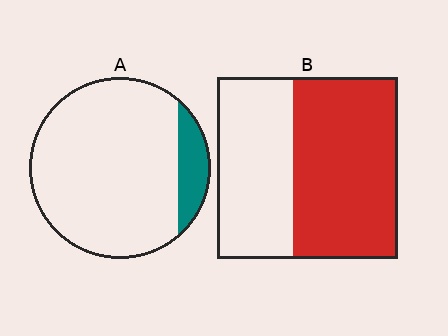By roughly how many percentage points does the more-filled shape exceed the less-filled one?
By roughly 45 percentage points (B over A).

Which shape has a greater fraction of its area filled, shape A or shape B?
Shape B.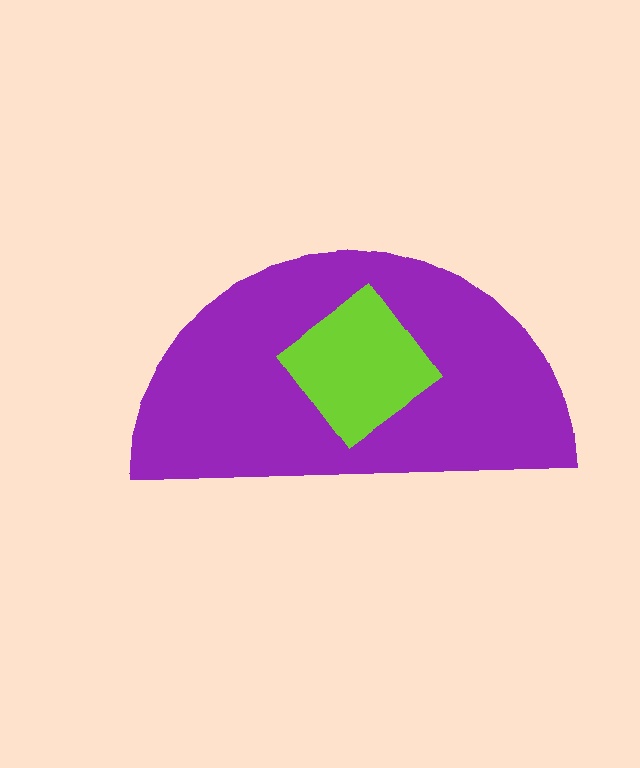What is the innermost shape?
The lime diamond.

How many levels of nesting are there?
2.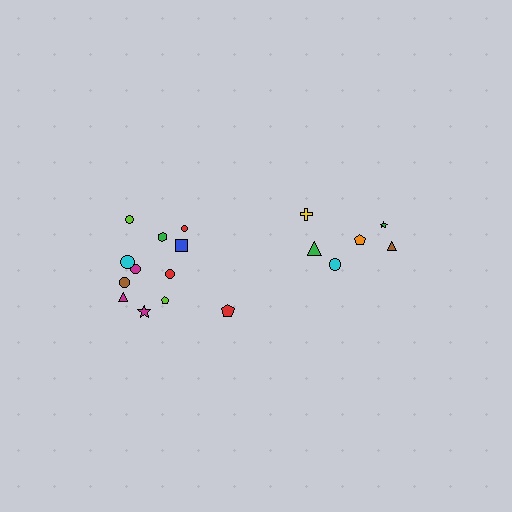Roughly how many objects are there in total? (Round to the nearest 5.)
Roughly 20 objects in total.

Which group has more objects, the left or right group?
The left group.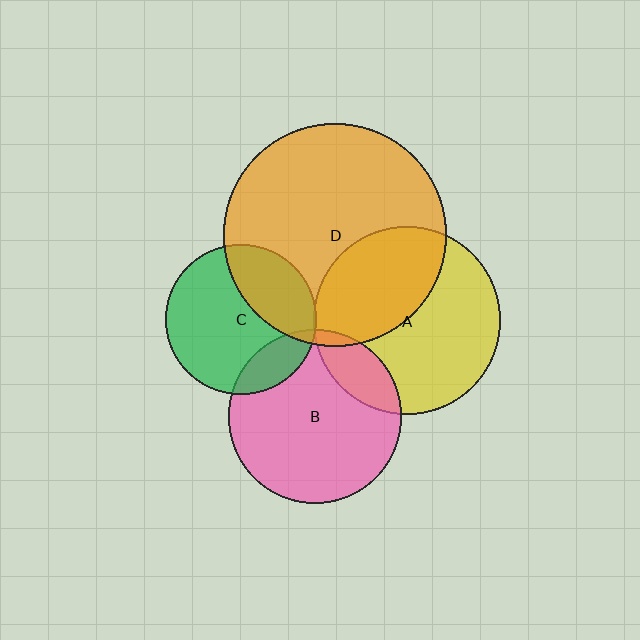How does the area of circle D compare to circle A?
Approximately 1.4 times.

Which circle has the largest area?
Circle D (orange).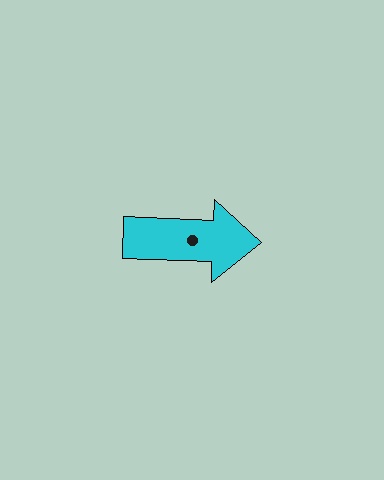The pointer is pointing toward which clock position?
Roughly 3 o'clock.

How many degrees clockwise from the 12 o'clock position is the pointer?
Approximately 92 degrees.